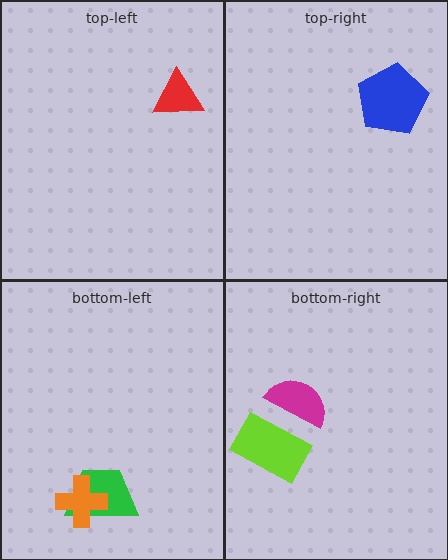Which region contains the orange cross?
The bottom-left region.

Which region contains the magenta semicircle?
The bottom-right region.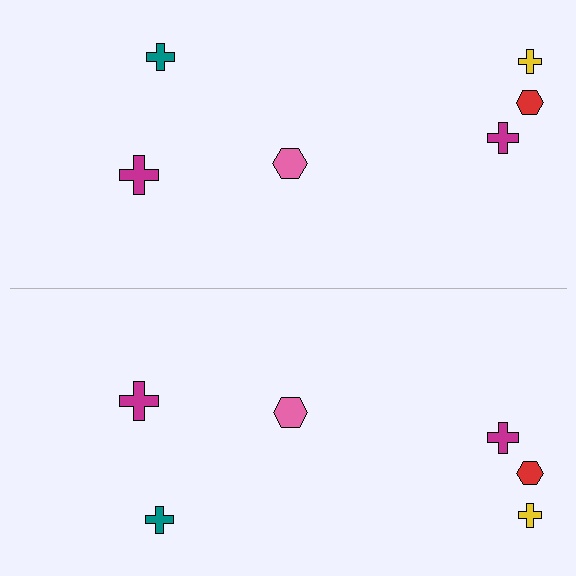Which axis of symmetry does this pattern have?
The pattern has a horizontal axis of symmetry running through the center of the image.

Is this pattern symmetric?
Yes, this pattern has bilateral (reflection) symmetry.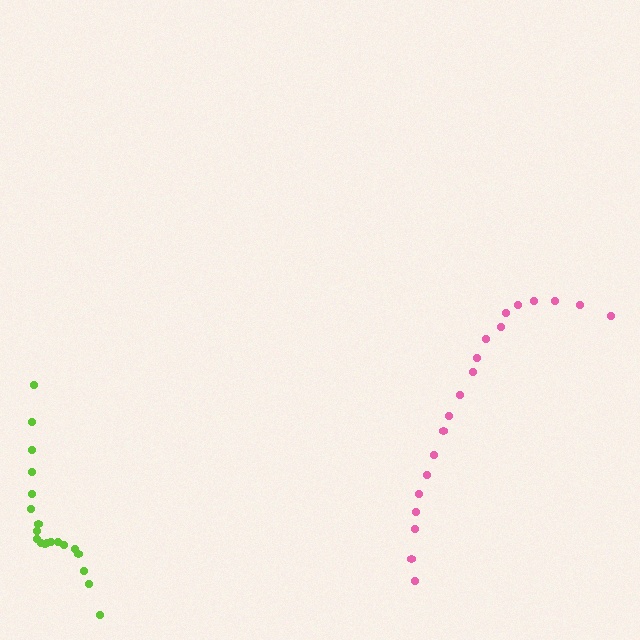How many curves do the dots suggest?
There are 2 distinct paths.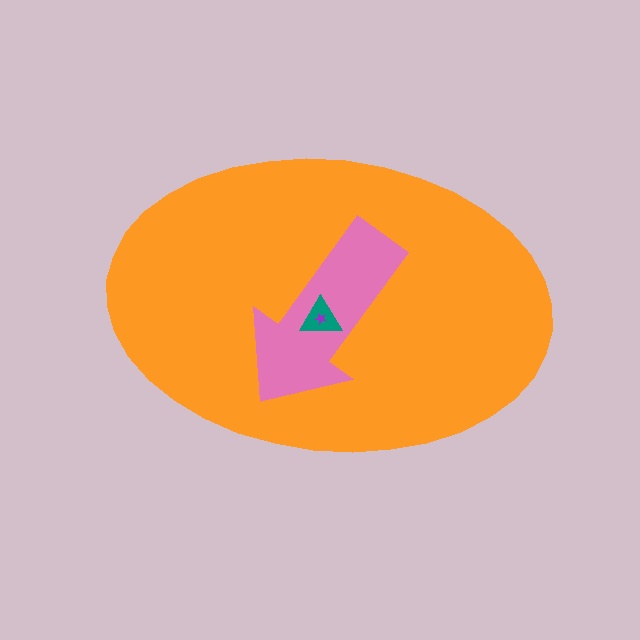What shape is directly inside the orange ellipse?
The pink arrow.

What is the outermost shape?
The orange ellipse.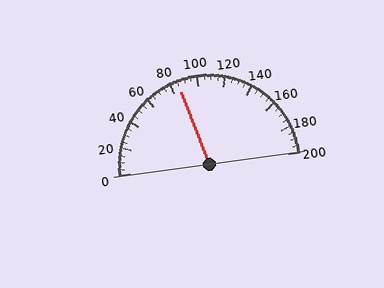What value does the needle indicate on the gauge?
The needle indicates approximately 85.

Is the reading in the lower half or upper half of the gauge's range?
The reading is in the lower half of the range (0 to 200).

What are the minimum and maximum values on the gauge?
The gauge ranges from 0 to 200.